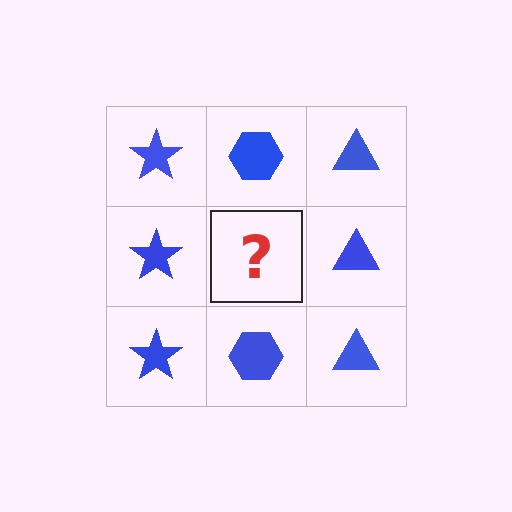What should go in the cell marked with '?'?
The missing cell should contain a blue hexagon.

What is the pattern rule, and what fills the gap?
The rule is that each column has a consistent shape. The gap should be filled with a blue hexagon.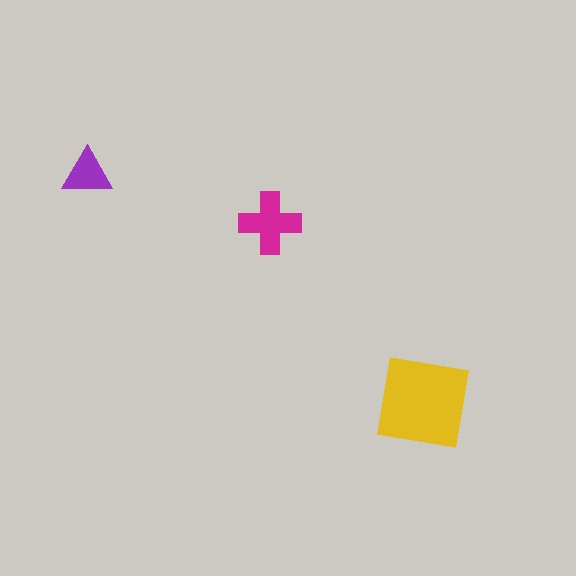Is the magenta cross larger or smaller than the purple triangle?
Larger.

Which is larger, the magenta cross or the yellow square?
The yellow square.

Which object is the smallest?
The purple triangle.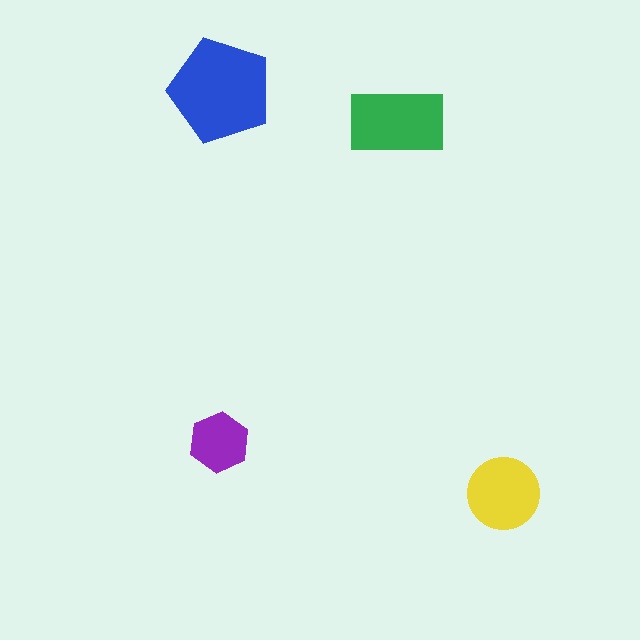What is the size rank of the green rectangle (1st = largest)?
2nd.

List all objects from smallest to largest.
The purple hexagon, the yellow circle, the green rectangle, the blue pentagon.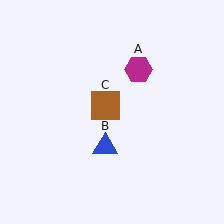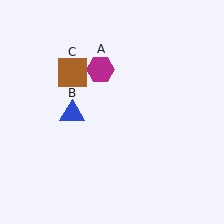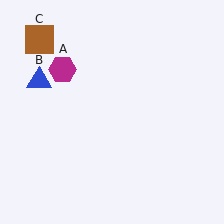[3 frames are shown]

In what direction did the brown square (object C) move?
The brown square (object C) moved up and to the left.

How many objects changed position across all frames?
3 objects changed position: magenta hexagon (object A), blue triangle (object B), brown square (object C).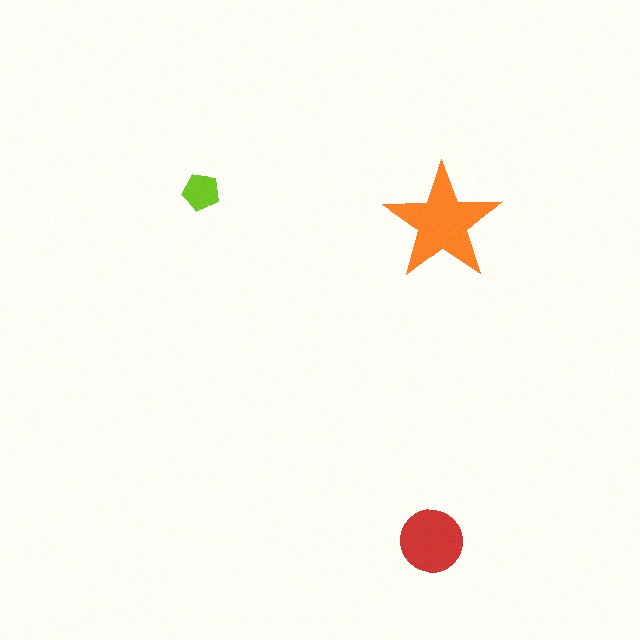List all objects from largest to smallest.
The orange star, the red circle, the lime pentagon.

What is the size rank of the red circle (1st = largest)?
2nd.